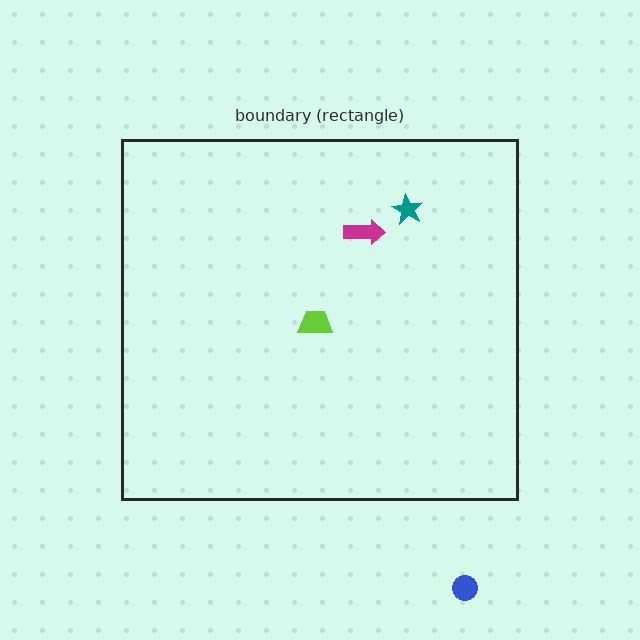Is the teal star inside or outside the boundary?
Inside.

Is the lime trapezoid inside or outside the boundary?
Inside.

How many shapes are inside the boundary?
3 inside, 1 outside.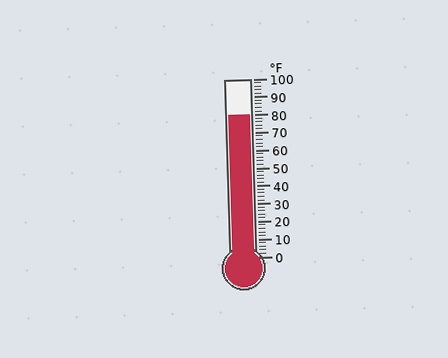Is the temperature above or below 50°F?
The temperature is above 50°F.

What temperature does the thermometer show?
The thermometer shows approximately 80°F.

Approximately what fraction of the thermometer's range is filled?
The thermometer is filled to approximately 80% of its range.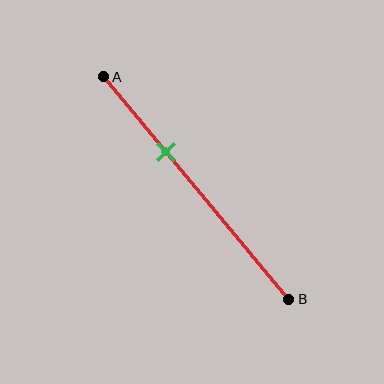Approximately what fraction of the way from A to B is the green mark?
The green mark is approximately 35% of the way from A to B.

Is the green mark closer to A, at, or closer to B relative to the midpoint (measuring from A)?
The green mark is closer to point A than the midpoint of segment AB.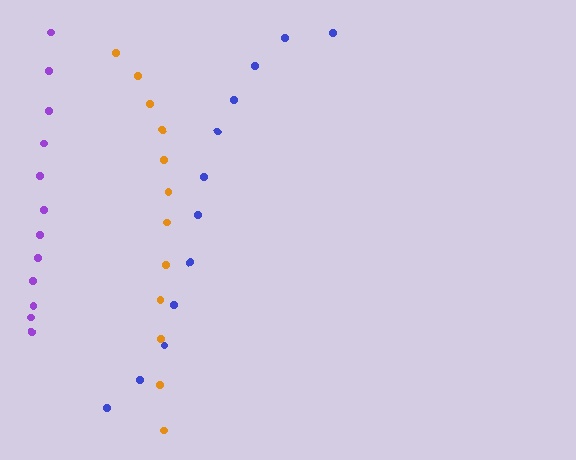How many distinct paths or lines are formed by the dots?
There are 3 distinct paths.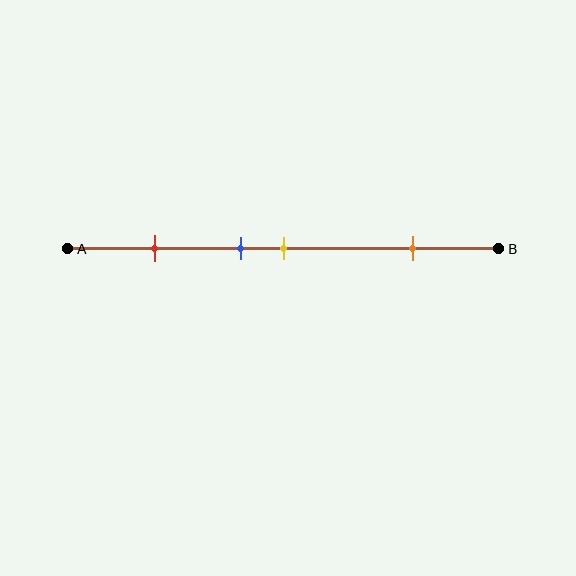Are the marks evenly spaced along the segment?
No, the marks are not evenly spaced.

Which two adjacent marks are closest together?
The blue and yellow marks are the closest adjacent pair.